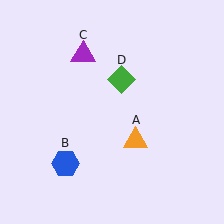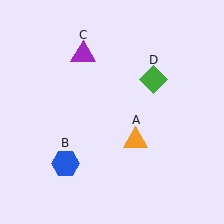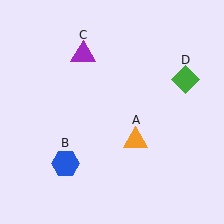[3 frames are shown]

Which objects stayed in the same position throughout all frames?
Orange triangle (object A) and blue hexagon (object B) and purple triangle (object C) remained stationary.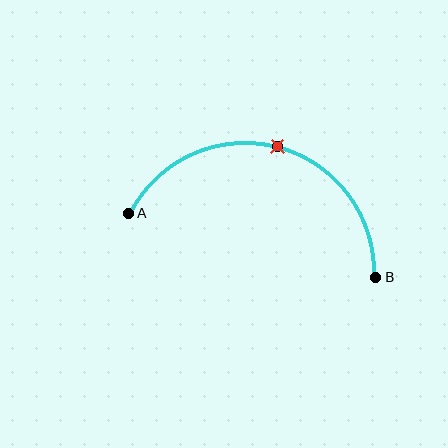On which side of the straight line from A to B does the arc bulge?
The arc bulges above the straight line connecting A and B.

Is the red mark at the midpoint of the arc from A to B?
Yes. The red mark lies on the arc at equal arc-length from both A and B — it is the arc midpoint.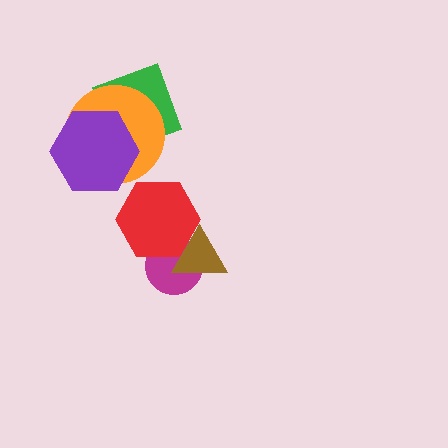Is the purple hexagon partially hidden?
No, no other shape covers it.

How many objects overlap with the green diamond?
2 objects overlap with the green diamond.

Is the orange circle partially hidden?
Yes, it is partially covered by another shape.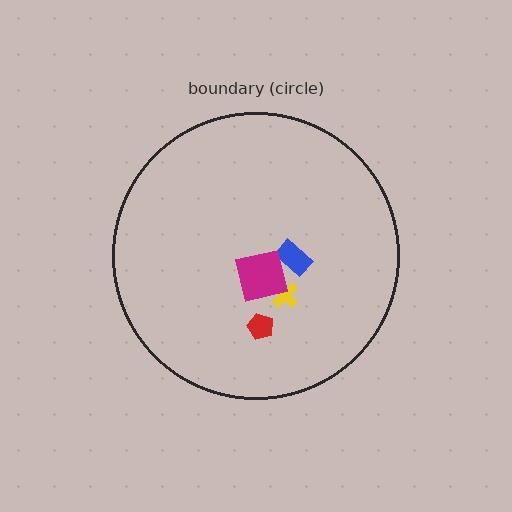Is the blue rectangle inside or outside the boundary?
Inside.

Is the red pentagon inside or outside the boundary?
Inside.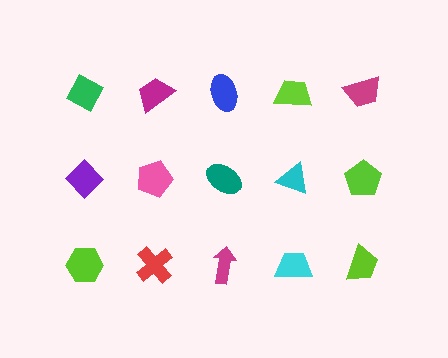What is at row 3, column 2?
A red cross.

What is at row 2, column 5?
A lime pentagon.